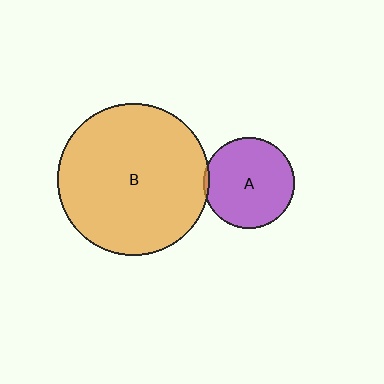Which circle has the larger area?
Circle B (orange).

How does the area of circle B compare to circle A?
Approximately 2.8 times.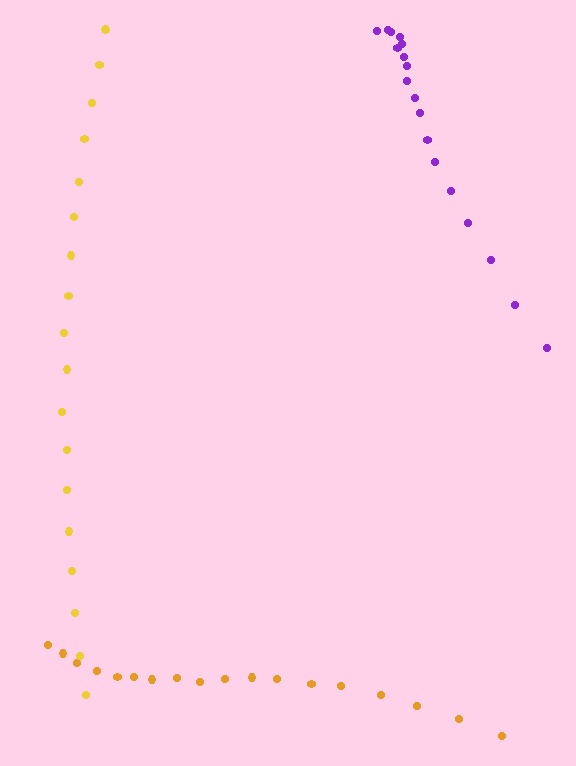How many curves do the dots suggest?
There are 3 distinct paths.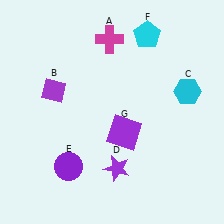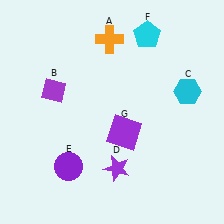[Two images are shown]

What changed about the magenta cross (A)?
In Image 1, A is magenta. In Image 2, it changed to orange.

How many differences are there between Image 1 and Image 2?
There is 1 difference between the two images.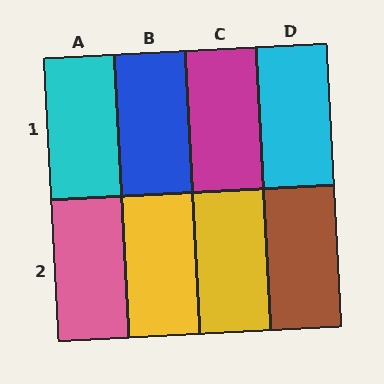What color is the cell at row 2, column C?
Yellow.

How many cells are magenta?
1 cell is magenta.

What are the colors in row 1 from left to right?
Cyan, blue, magenta, cyan.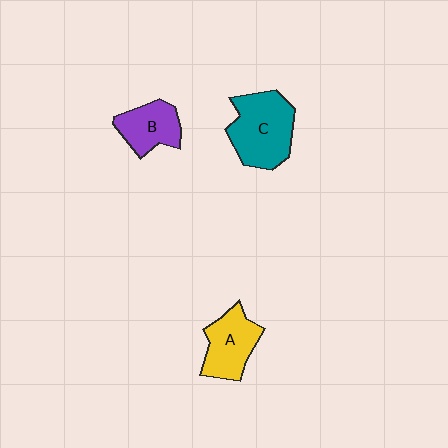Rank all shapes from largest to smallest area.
From largest to smallest: C (teal), A (yellow), B (purple).